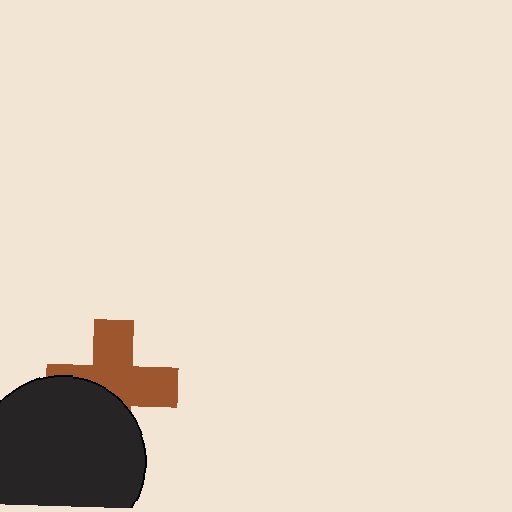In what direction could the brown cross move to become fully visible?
The brown cross could move up. That would shift it out from behind the black circle entirely.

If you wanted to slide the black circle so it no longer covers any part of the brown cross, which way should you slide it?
Slide it down — that is the most direct way to separate the two shapes.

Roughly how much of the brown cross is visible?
About half of it is visible (roughly 60%).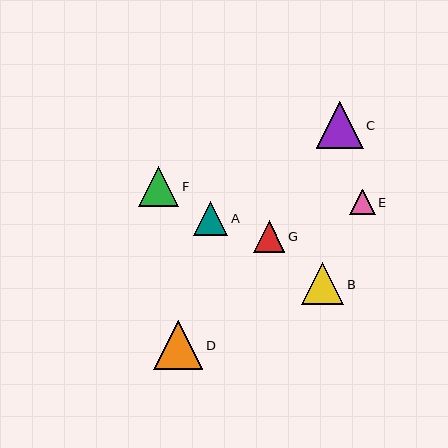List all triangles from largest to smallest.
From largest to smallest: D, C, B, F, A, G, E.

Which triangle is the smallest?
Triangle E is the smallest with a size of approximately 25 pixels.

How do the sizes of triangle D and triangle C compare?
Triangle D and triangle C are approximately the same size.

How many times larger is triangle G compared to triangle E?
Triangle G is approximately 1.2 times the size of triangle E.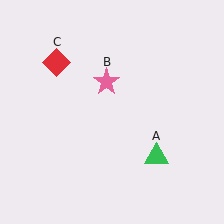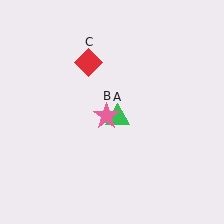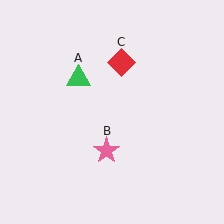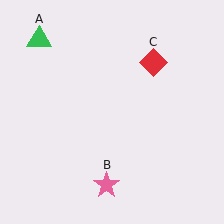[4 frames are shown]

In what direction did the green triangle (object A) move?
The green triangle (object A) moved up and to the left.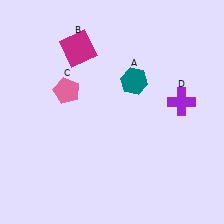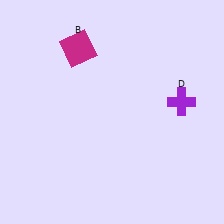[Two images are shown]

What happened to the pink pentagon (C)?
The pink pentagon (C) was removed in Image 2. It was in the top-left area of Image 1.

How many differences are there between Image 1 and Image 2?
There are 2 differences between the two images.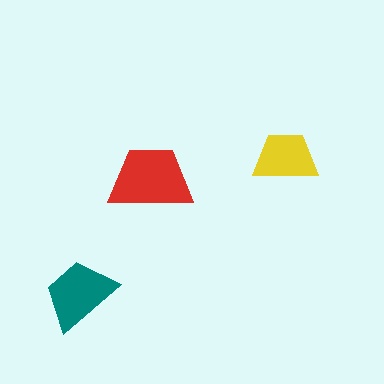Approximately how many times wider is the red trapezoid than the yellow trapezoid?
About 1.5 times wider.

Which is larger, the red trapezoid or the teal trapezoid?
The red one.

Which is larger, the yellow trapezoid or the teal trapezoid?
The teal one.